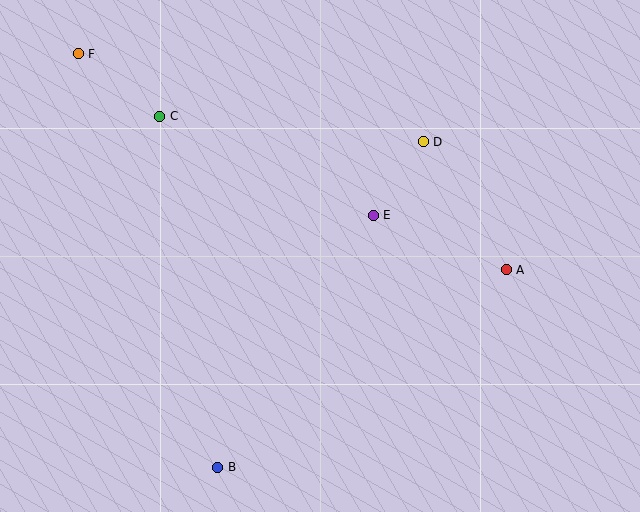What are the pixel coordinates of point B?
Point B is at (218, 467).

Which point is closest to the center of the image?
Point E at (373, 215) is closest to the center.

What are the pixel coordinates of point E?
Point E is at (373, 215).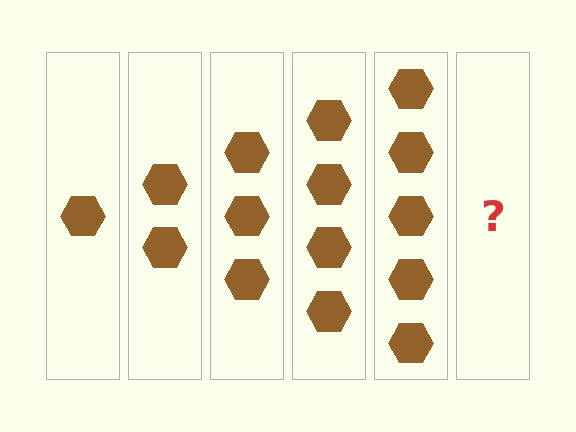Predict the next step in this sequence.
The next step is 6 hexagons.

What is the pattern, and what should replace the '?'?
The pattern is that each step adds one more hexagon. The '?' should be 6 hexagons.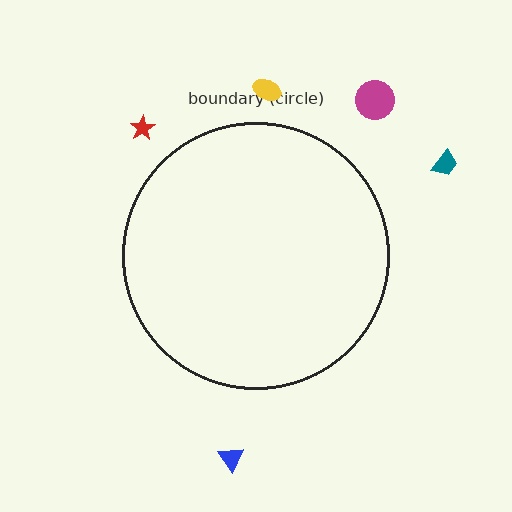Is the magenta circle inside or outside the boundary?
Outside.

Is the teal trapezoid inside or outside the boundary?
Outside.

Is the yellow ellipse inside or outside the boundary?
Outside.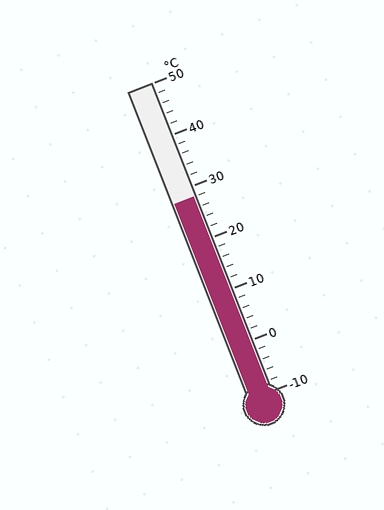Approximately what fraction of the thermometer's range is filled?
The thermometer is filled to approximately 65% of its range.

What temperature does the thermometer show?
The thermometer shows approximately 28°C.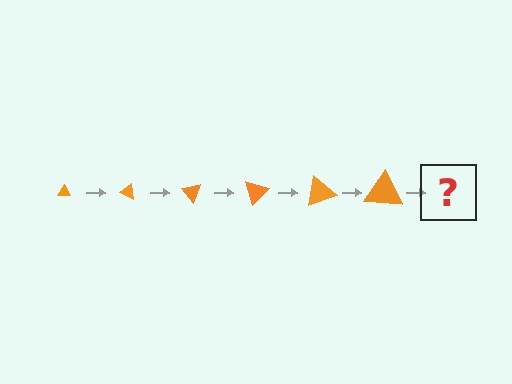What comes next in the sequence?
The next element should be a triangle, larger than the previous one and rotated 150 degrees from the start.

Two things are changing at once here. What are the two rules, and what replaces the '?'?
The two rules are that the triangle grows larger each step and it rotates 25 degrees each step. The '?' should be a triangle, larger than the previous one and rotated 150 degrees from the start.